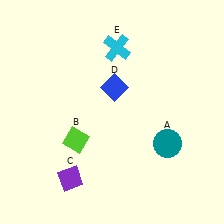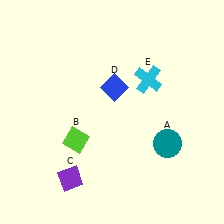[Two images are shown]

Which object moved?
The cyan cross (E) moved down.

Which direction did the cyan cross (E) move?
The cyan cross (E) moved down.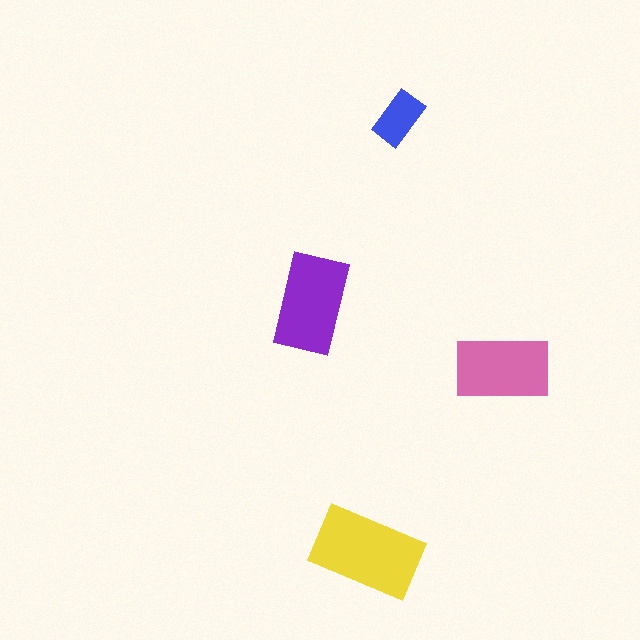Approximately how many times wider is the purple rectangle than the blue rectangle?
About 2 times wider.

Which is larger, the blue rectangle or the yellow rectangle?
The yellow one.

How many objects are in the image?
There are 4 objects in the image.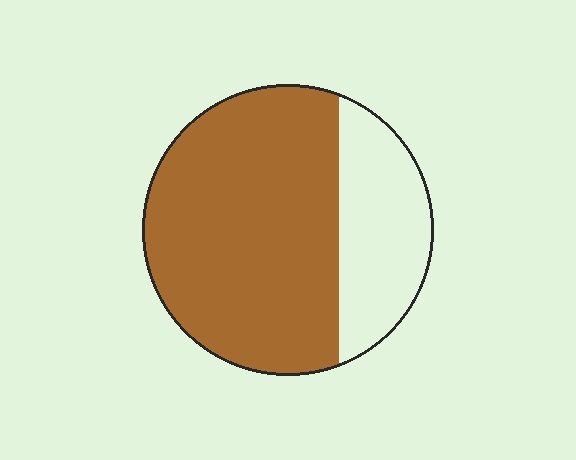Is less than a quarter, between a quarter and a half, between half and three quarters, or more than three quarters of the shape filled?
Between half and three quarters.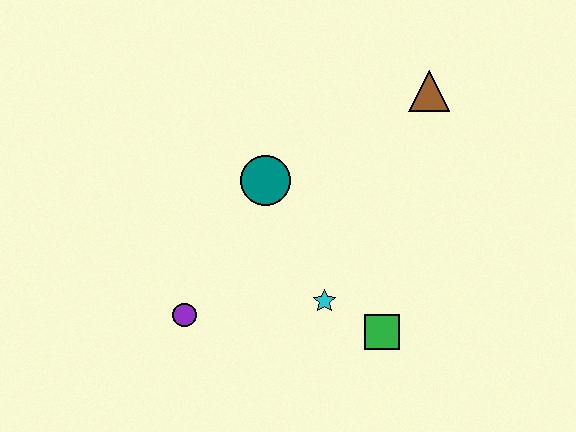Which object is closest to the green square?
The cyan star is closest to the green square.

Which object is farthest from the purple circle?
The brown triangle is farthest from the purple circle.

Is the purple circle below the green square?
No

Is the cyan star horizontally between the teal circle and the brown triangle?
Yes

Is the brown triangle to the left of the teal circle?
No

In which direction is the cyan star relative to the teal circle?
The cyan star is below the teal circle.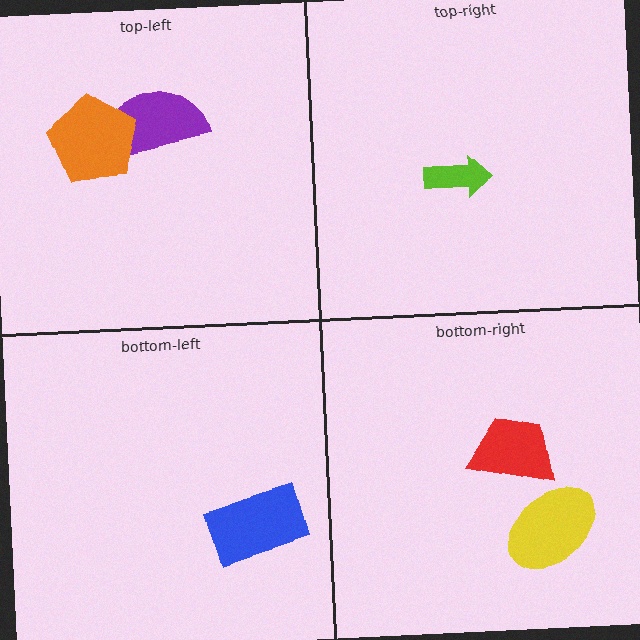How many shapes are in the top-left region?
2.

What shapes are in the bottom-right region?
The red trapezoid, the yellow ellipse.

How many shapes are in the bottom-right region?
2.